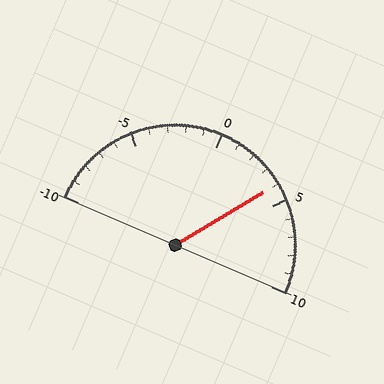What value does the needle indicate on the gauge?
The needle indicates approximately 4.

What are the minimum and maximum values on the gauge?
The gauge ranges from -10 to 10.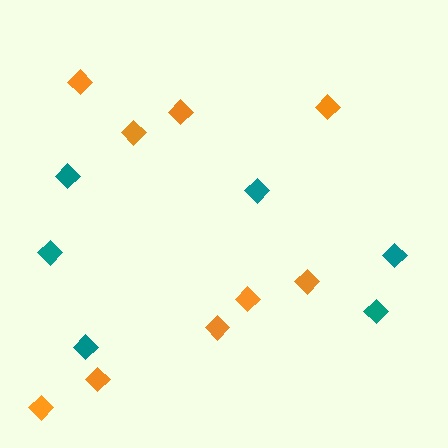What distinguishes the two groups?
There are 2 groups: one group of orange diamonds (9) and one group of teal diamonds (6).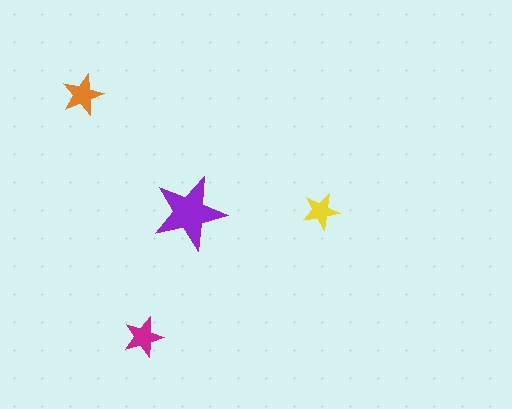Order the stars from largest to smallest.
the purple one, the orange one, the magenta one, the yellow one.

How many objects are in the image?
There are 4 objects in the image.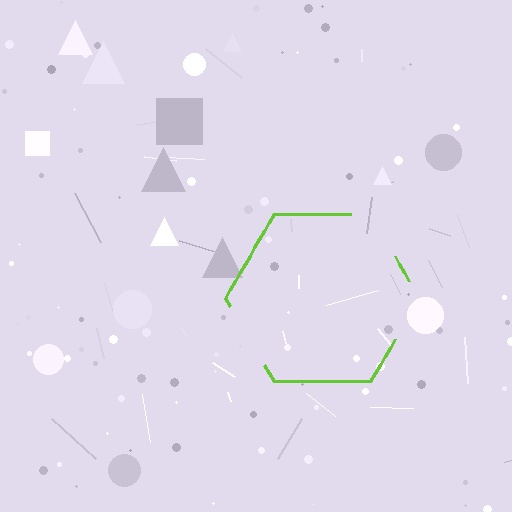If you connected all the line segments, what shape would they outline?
They would outline a hexagon.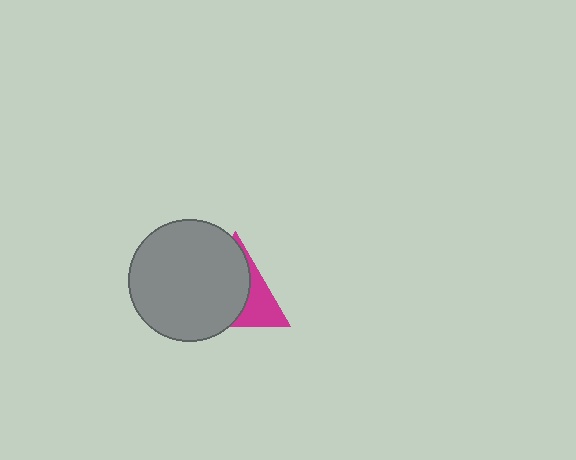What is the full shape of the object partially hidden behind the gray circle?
The partially hidden object is a magenta triangle.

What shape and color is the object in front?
The object in front is a gray circle.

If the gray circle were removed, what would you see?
You would see the complete magenta triangle.